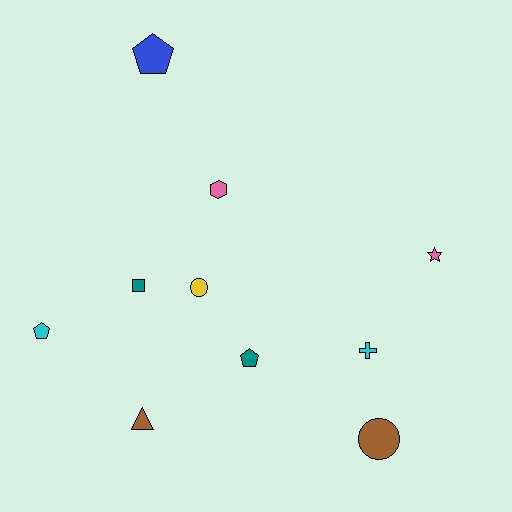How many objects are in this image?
There are 10 objects.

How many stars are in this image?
There is 1 star.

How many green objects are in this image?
There are no green objects.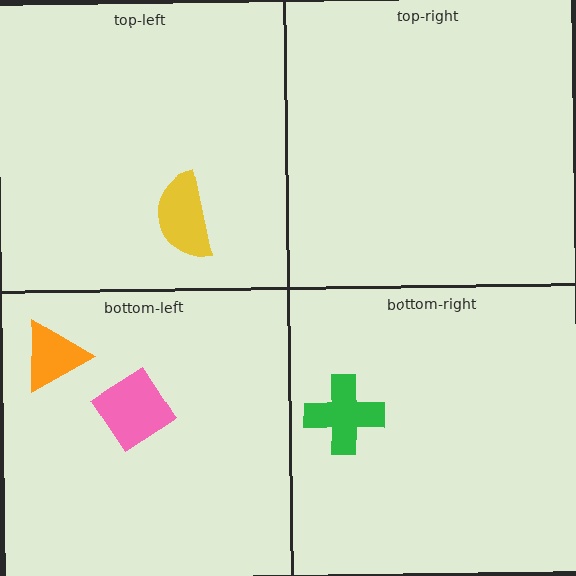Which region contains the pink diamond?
The bottom-left region.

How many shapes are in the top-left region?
1.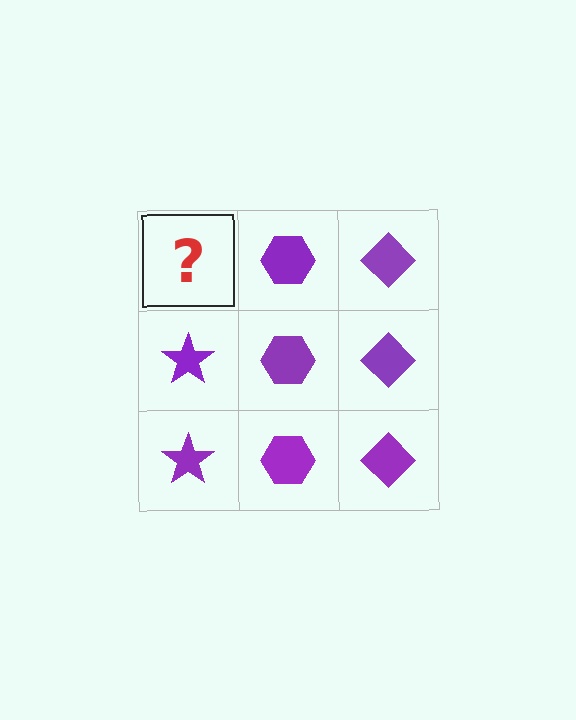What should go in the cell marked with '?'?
The missing cell should contain a purple star.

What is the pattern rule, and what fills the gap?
The rule is that each column has a consistent shape. The gap should be filled with a purple star.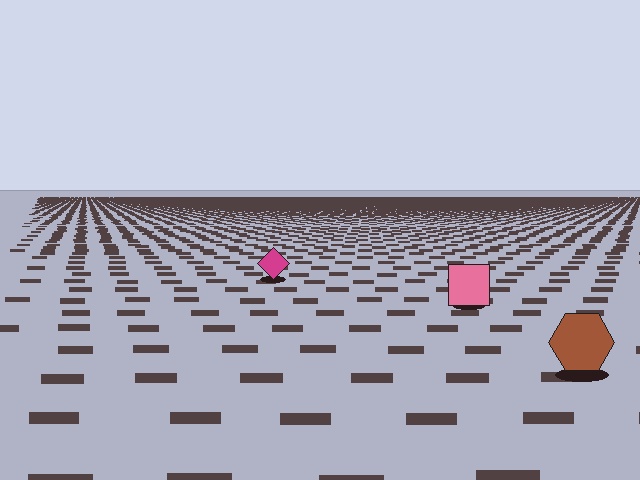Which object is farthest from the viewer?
The magenta diamond is farthest from the viewer. It appears smaller and the ground texture around it is denser.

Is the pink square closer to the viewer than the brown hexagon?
No. The brown hexagon is closer — you can tell from the texture gradient: the ground texture is coarser near it.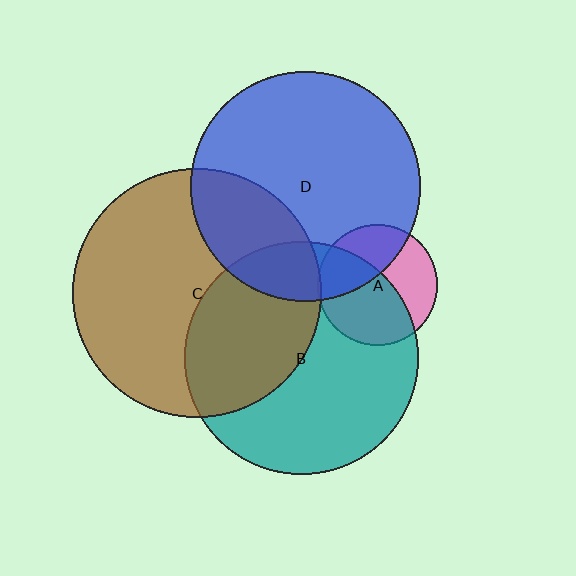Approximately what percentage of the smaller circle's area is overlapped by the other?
Approximately 25%.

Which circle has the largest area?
Circle C (brown).